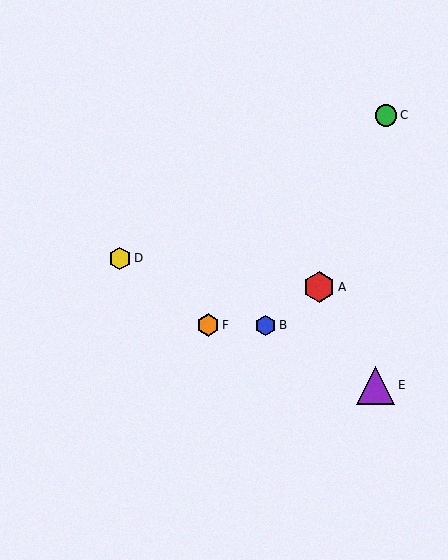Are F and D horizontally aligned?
No, F is at y≈325 and D is at y≈258.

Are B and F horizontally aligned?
Yes, both are at y≈325.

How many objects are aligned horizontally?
2 objects (B, F) are aligned horizontally.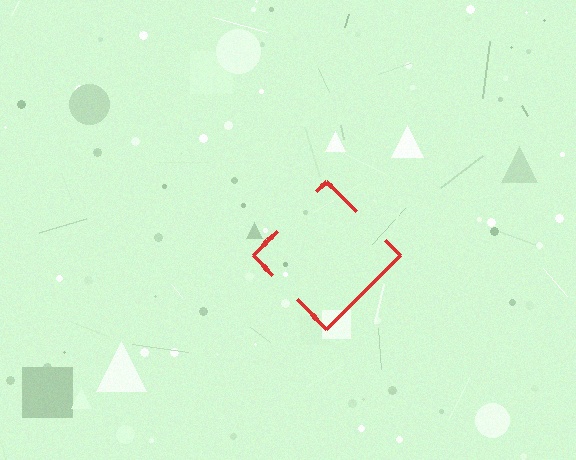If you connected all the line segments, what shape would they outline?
They would outline a diamond.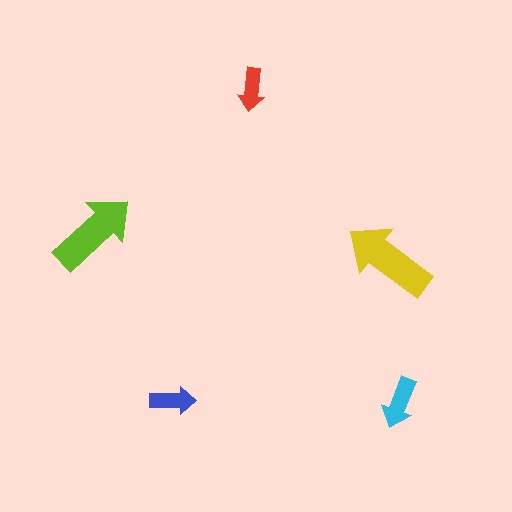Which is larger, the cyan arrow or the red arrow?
The cyan one.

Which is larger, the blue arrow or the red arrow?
The blue one.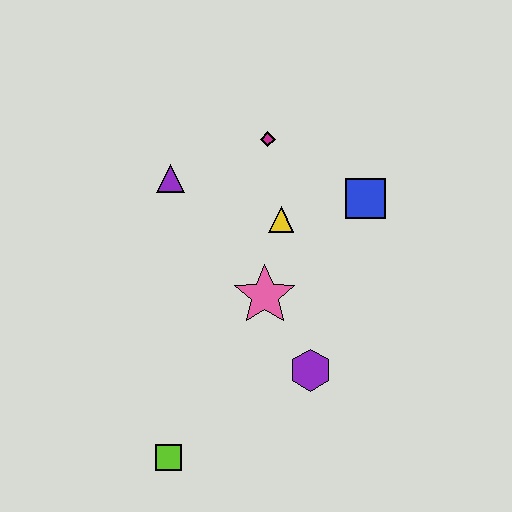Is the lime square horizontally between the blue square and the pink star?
No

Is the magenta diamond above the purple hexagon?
Yes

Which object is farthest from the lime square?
The magenta diamond is farthest from the lime square.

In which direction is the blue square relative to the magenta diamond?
The blue square is to the right of the magenta diamond.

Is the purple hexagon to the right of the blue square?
No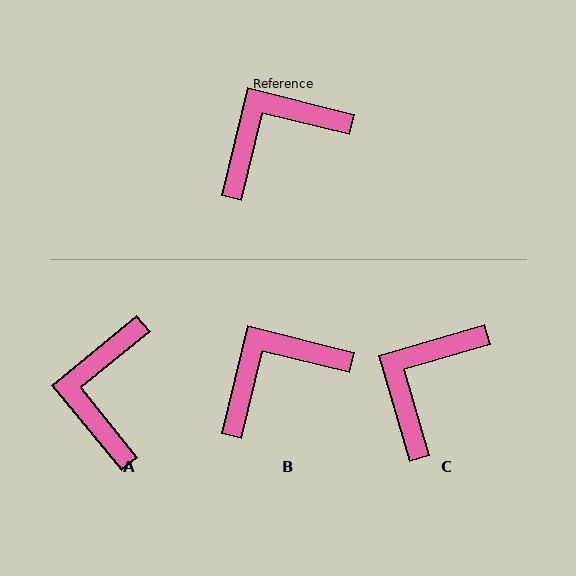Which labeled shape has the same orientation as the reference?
B.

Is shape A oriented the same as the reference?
No, it is off by about 53 degrees.